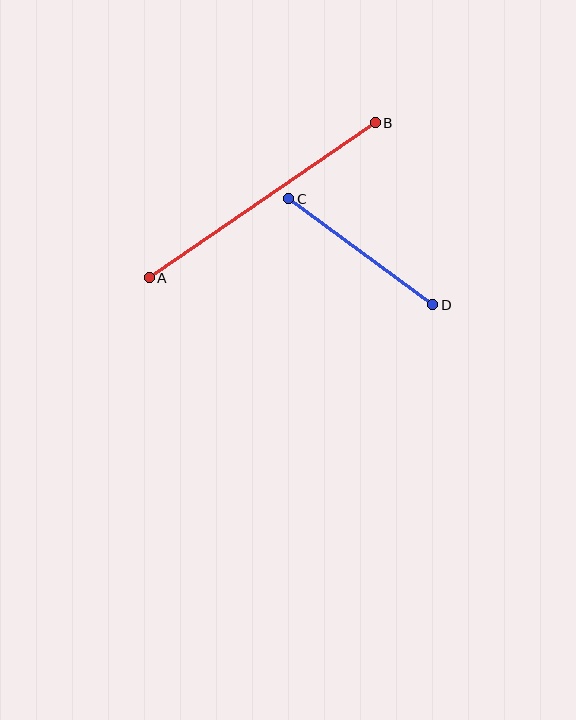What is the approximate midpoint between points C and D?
The midpoint is at approximately (361, 252) pixels.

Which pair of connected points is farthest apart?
Points A and B are farthest apart.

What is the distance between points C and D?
The distance is approximately 179 pixels.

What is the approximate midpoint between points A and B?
The midpoint is at approximately (262, 200) pixels.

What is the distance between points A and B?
The distance is approximately 274 pixels.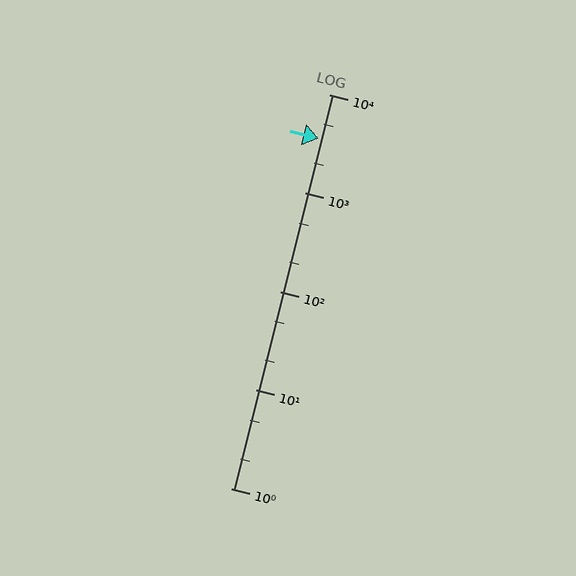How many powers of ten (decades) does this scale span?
The scale spans 4 decades, from 1 to 10000.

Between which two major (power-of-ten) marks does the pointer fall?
The pointer is between 1000 and 10000.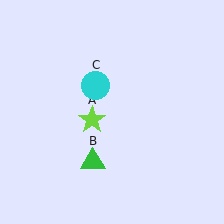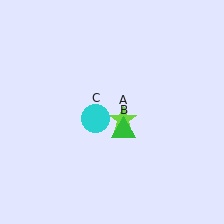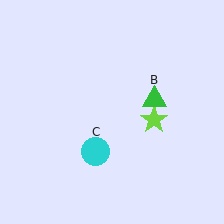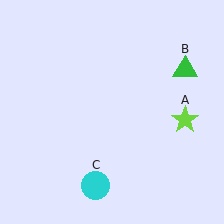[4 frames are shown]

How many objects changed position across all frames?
3 objects changed position: lime star (object A), green triangle (object B), cyan circle (object C).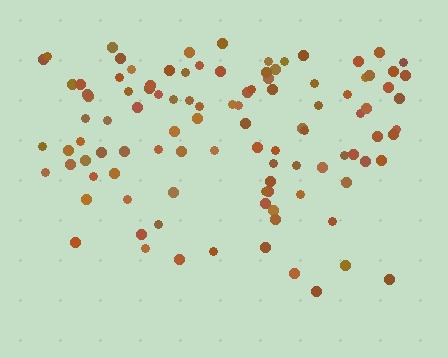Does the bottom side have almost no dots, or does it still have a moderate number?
Still a moderate number, just noticeably fewer than the top.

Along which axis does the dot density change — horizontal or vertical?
Vertical.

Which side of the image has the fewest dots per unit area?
The bottom.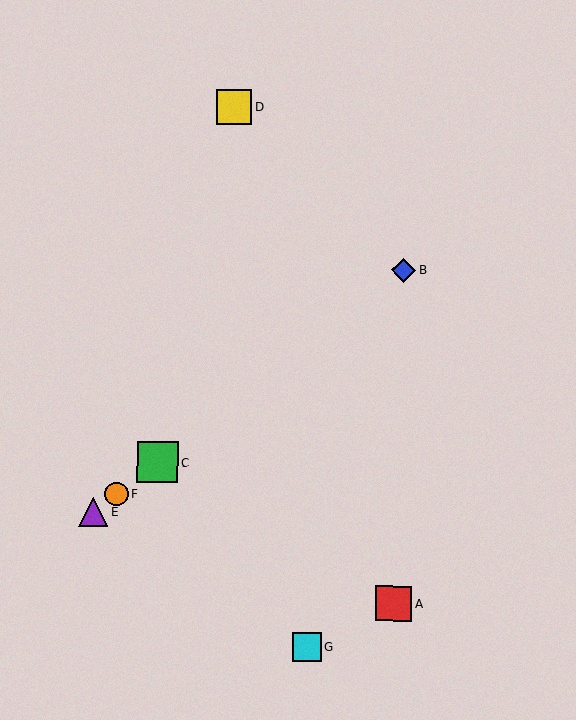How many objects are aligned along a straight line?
4 objects (B, C, E, F) are aligned along a straight line.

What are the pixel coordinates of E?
Object E is at (93, 512).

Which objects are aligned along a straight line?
Objects B, C, E, F are aligned along a straight line.